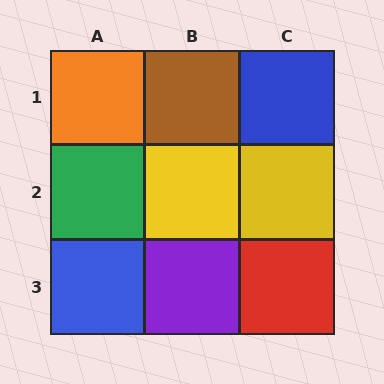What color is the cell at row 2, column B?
Yellow.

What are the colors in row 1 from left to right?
Orange, brown, blue.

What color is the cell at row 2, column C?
Yellow.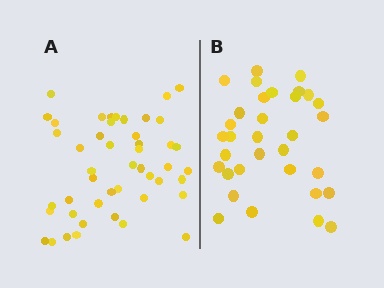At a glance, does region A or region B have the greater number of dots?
Region A (the left region) has more dots.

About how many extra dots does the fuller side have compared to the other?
Region A has approximately 15 more dots than region B.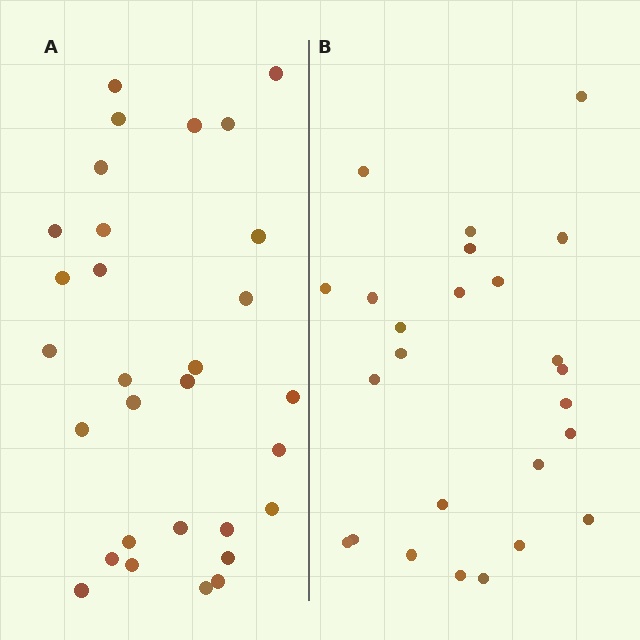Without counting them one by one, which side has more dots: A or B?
Region A (the left region) has more dots.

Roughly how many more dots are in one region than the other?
Region A has about 5 more dots than region B.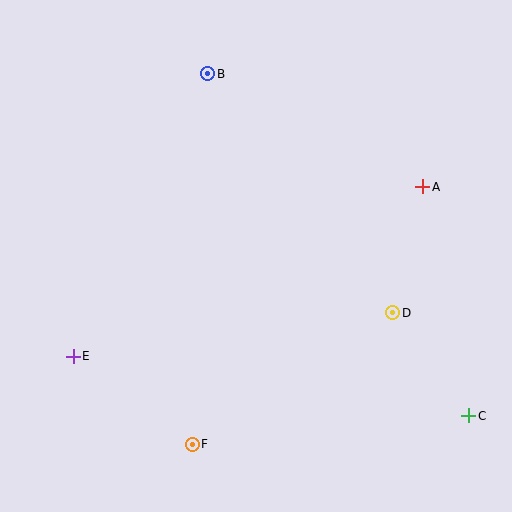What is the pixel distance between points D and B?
The distance between D and B is 302 pixels.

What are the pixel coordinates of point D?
Point D is at (393, 313).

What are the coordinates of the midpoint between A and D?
The midpoint between A and D is at (408, 250).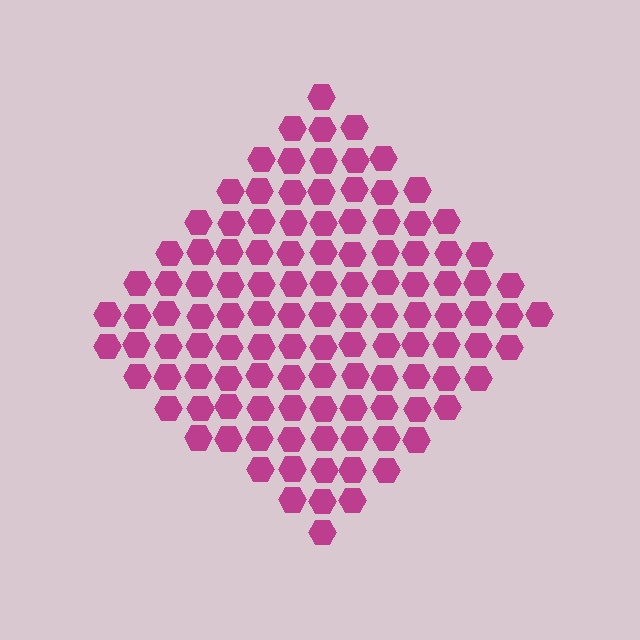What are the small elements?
The small elements are hexagons.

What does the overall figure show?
The overall figure shows a diamond.